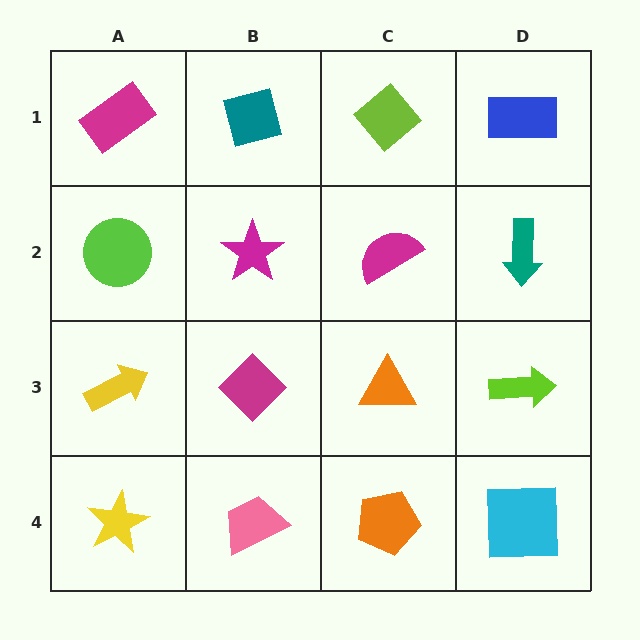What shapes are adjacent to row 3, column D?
A teal arrow (row 2, column D), a cyan square (row 4, column D), an orange triangle (row 3, column C).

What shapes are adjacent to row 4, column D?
A lime arrow (row 3, column D), an orange pentagon (row 4, column C).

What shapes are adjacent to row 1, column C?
A magenta semicircle (row 2, column C), a teal square (row 1, column B), a blue rectangle (row 1, column D).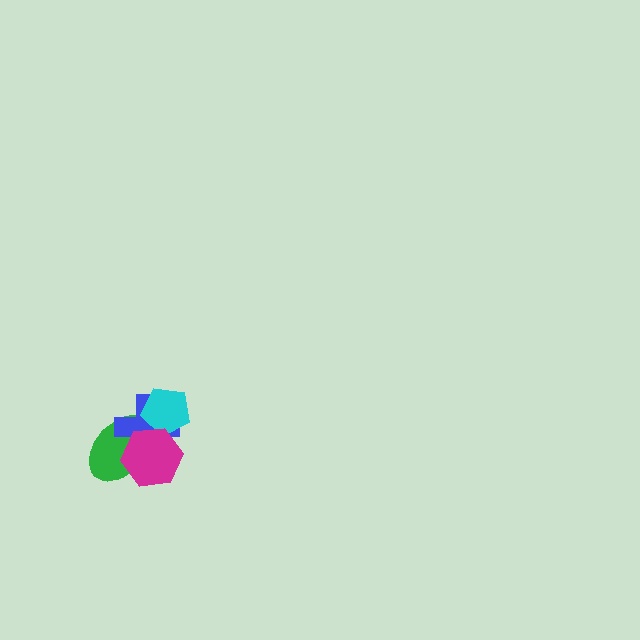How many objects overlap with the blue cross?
3 objects overlap with the blue cross.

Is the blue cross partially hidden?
Yes, it is partially covered by another shape.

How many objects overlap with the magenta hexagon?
3 objects overlap with the magenta hexagon.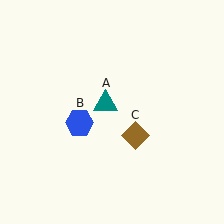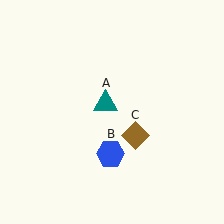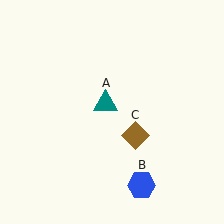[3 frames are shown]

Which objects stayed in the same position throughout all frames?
Teal triangle (object A) and brown diamond (object C) remained stationary.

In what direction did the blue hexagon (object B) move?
The blue hexagon (object B) moved down and to the right.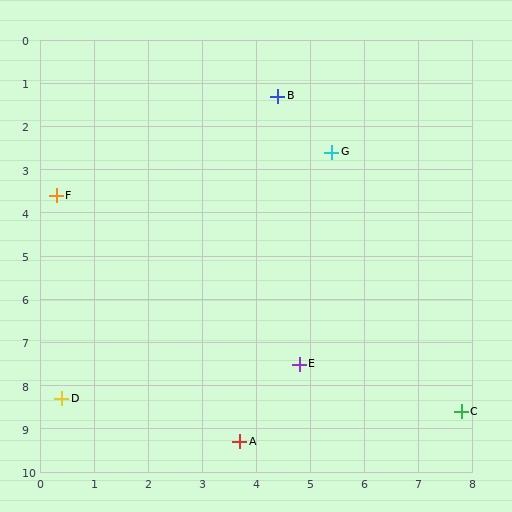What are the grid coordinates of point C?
Point C is at approximately (7.8, 8.6).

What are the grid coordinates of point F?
Point F is at approximately (0.3, 3.6).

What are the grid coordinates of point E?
Point E is at approximately (4.8, 7.5).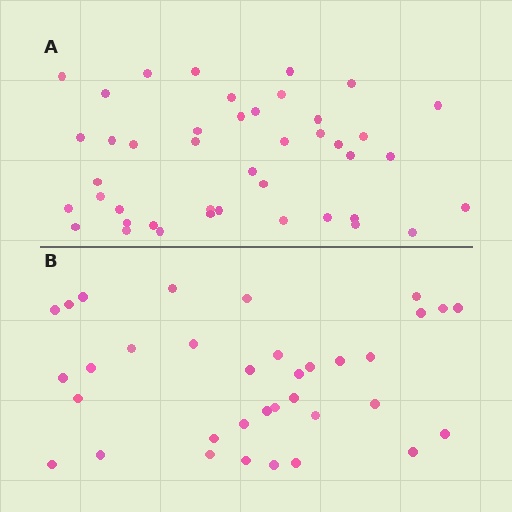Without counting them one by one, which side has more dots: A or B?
Region A (the top region) has more dots.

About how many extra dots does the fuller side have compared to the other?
Region A has roughly 8 or so more dots than region B.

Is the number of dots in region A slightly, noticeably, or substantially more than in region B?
Region A has only slightly more — the two regions are fairly close. The ratio is roughly 1.2 to 1.